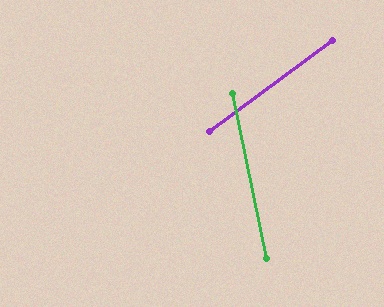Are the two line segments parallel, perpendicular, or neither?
Neither parallel nor perpendicular — they differ by about 65°.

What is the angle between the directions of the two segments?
Approximately 65 degrees.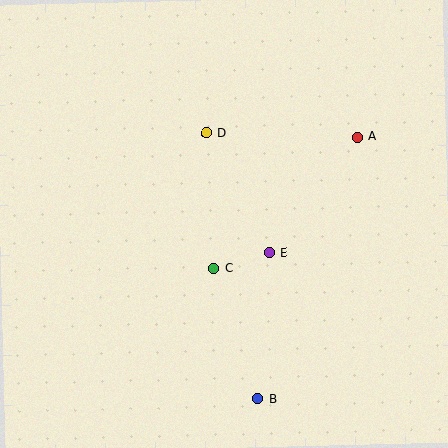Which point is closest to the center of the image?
Point C at (214, 268) is closest to the center.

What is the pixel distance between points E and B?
The distance between E and B is 147 pixels.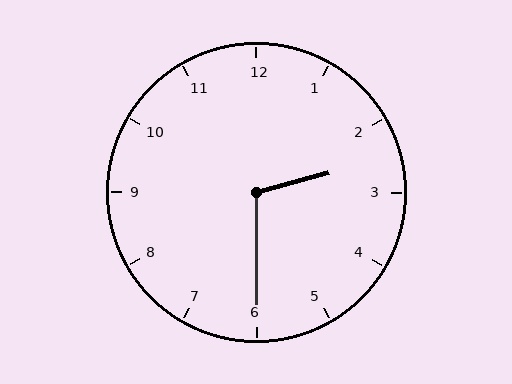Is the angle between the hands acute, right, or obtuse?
It is obtuse.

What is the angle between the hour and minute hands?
Approximately 105 degrees.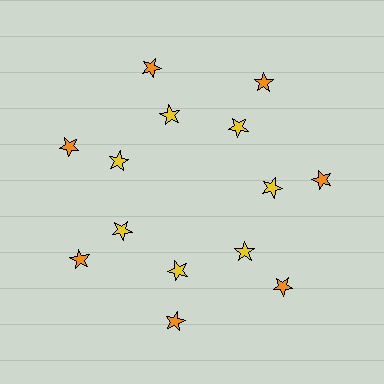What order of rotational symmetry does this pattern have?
This pattern has 7-fold rotational symmetry.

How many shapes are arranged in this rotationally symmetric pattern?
There are 14 shapes, arranged in 7 groups of 2.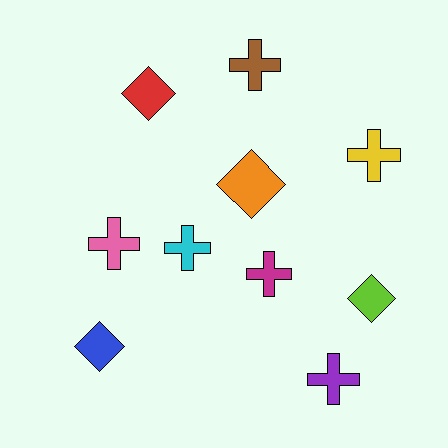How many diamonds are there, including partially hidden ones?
There are 4 diamonds.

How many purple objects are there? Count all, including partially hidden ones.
There is 1 purple object.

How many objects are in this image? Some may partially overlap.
There are 10 objects.